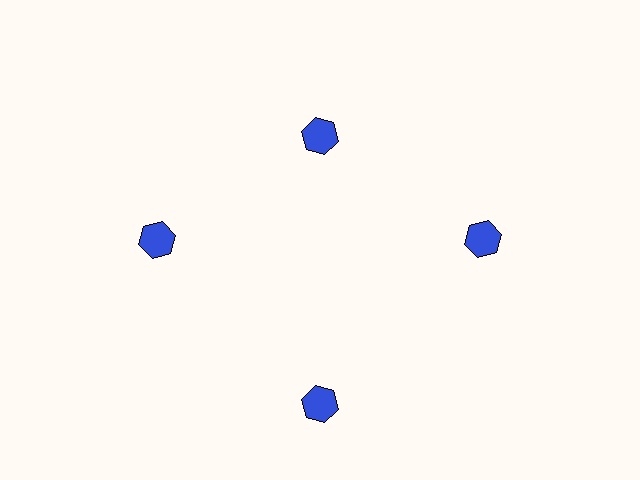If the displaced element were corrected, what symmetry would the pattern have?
It would have 4-fold rotational symmetry — the pattern would map onto itself every 90 degrees.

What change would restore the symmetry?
The symmetry would be restored by moving it outward, back onto the ring so that all 4 hexagons sit at equal angles and equal distance from the center.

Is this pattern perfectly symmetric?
No. The 4 blue hexagons are arranged in a ring, but one element near the 12 o'clock position is pulled inward toward the center, breaking the 4-fold rotational symmetry.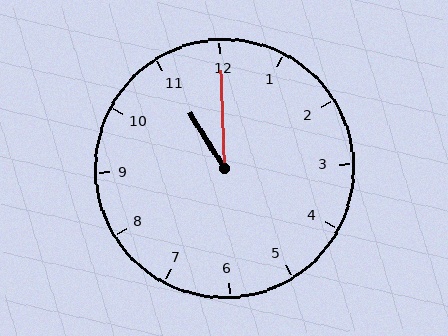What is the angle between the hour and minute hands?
Approximately 30 degrees.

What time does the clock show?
11:00.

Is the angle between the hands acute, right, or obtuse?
It is acute.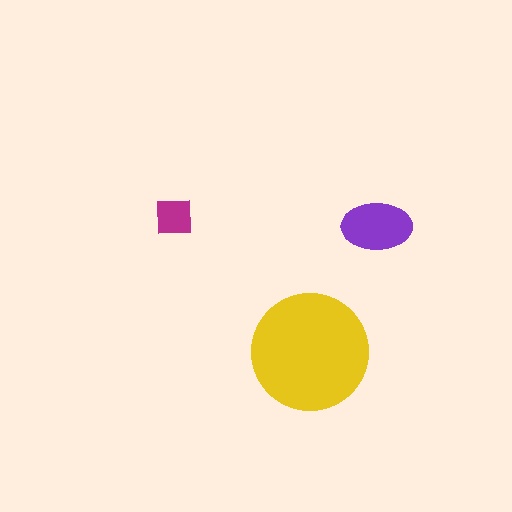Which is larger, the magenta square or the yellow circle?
The yellow circle.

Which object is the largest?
The yellow circle.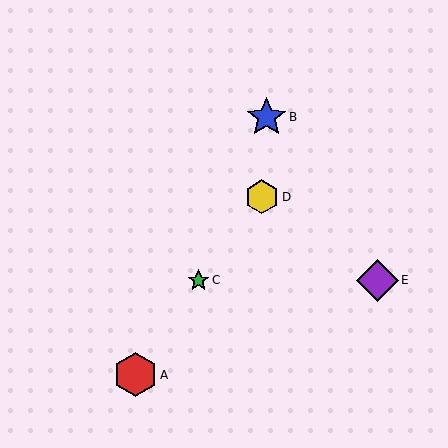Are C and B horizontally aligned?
No, C is at y≈280 and B is at y≈117.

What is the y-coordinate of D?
Object D is at y≈197.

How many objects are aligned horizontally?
2 objects (C, E) are aligned horizontally.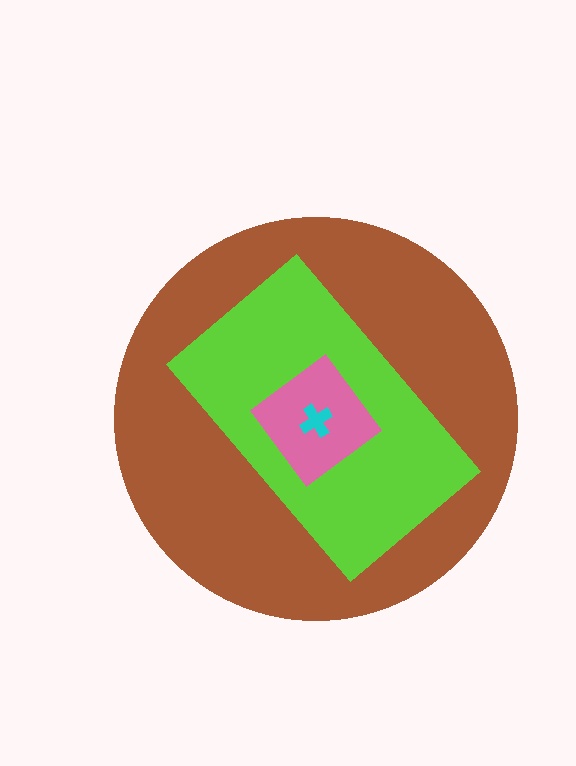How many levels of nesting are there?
4.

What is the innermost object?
The cyan cross.